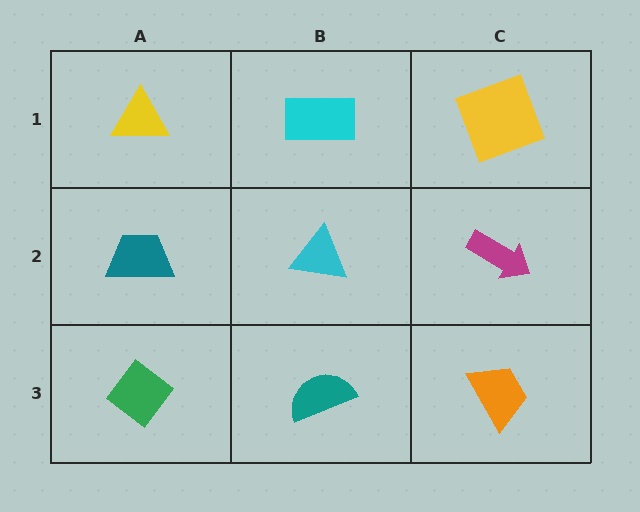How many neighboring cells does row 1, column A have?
2.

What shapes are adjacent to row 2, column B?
A cyan rectangle (row 1, column B), a teal semicircle (row 3, column B), a teal trapezoid (row 2, column A), a magenta arrow (row 2, column C).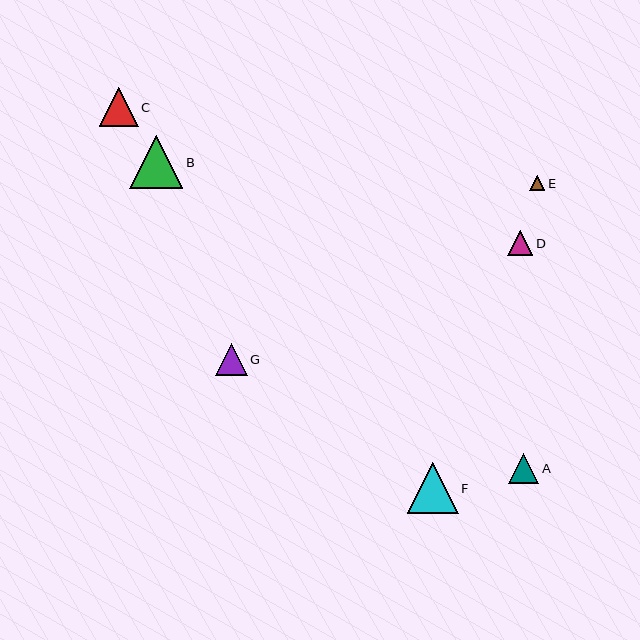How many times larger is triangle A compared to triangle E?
Triangle A is approximately 1.9 times the size of triangle E.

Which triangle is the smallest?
Triangle E is the smallest with a size of approximately 15 pixels.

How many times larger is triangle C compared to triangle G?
Triangle C is approximately 1.2 times the size of triangle G.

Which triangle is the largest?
Triangle B is the largest with a size of approximately 53 pixels.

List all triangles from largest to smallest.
From largest to smallest: B, F, C, G, A, D, E.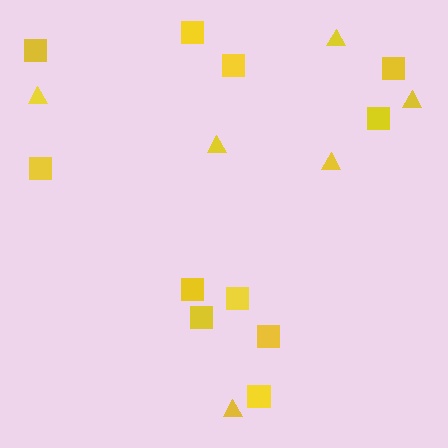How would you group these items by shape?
There are 2 groups: one group of triangles (6) and one group of squares (11).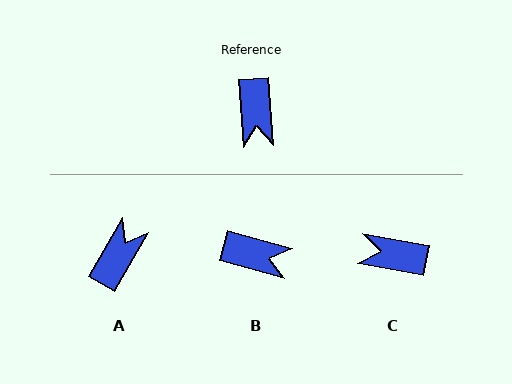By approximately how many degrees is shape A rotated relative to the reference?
Approximately 146 degrees counter-clockwise.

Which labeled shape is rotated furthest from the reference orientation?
A, about 146 degrees away.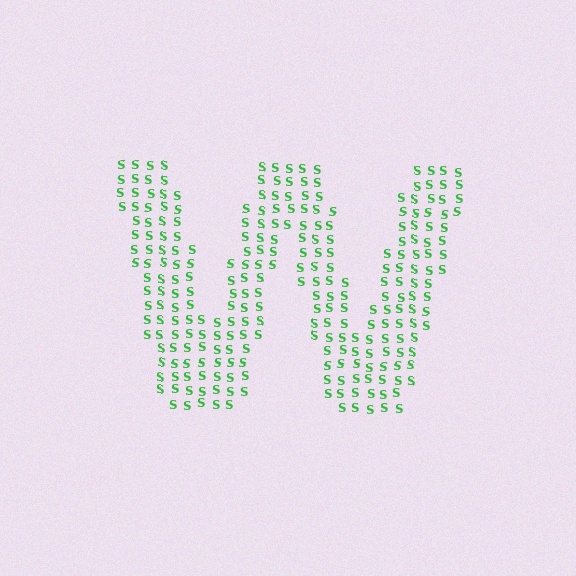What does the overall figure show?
The overall figure shows the letter W.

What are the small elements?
The small elements are letter S's.